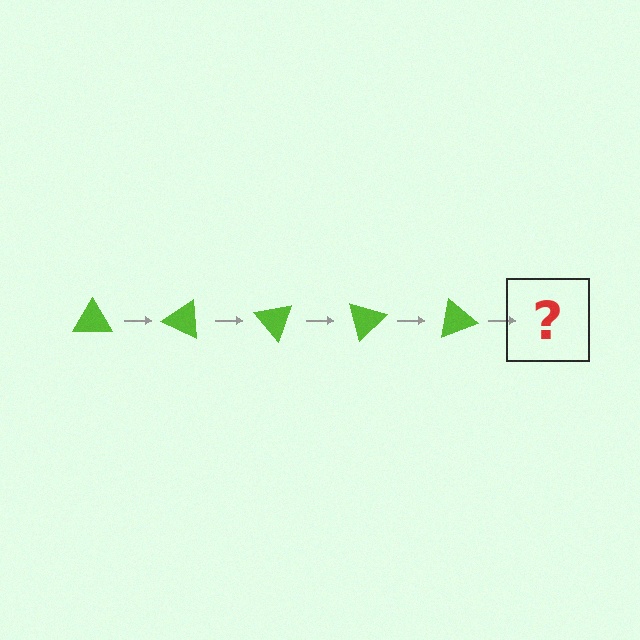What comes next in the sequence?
The next element should be a lime triangle rotated 125 degrees.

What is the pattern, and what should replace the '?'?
The pattern is that the triangle rotates 25 degrees each step. The '?' should be a lime triangle rotated 125 degrees.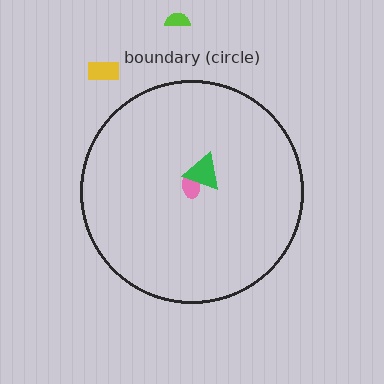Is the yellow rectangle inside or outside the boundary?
Outside.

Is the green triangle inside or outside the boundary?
Inside.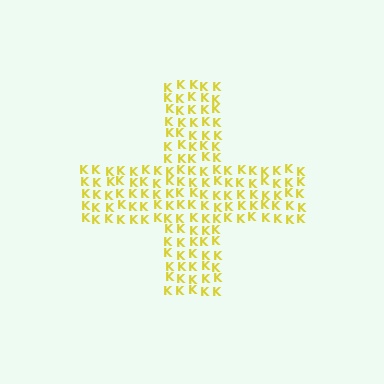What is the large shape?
The large shape is a cross.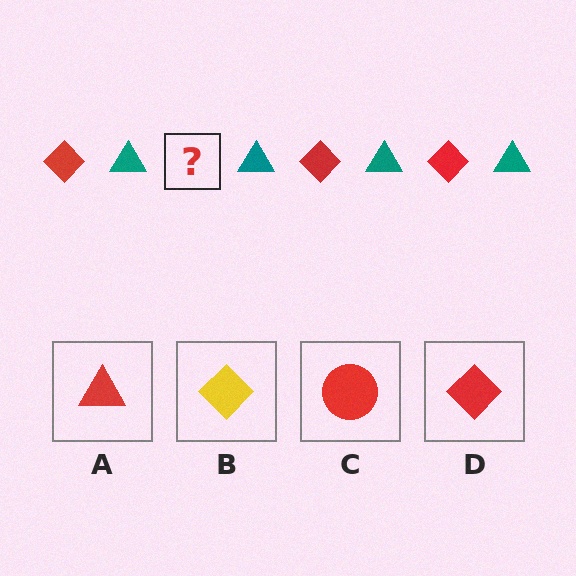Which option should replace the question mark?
Option D.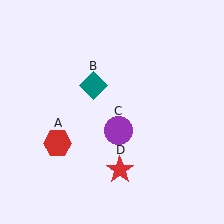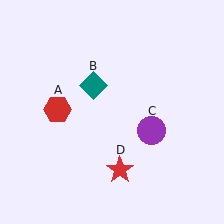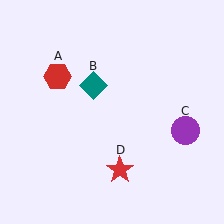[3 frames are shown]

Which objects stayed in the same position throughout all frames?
Teal diamond (object B) and red star (object D) remained stationary.